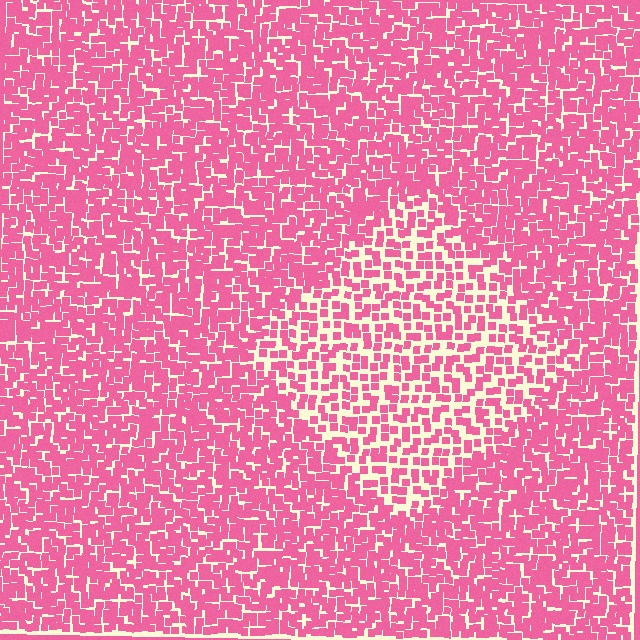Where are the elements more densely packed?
The elements are more densely packed outside the diamond boundary.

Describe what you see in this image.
The image contains small pink elements arranged at two different densities. A diamond-shaped region is visible where the elements are less densely packed than the surrounding area.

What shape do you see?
I see a diamond.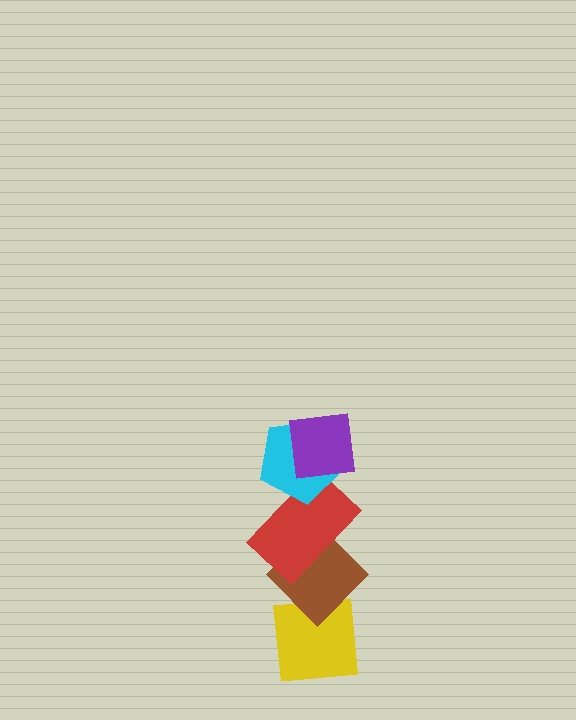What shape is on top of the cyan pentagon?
The purple square is on top of the cyan pentagon.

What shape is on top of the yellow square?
The brown diamond is on top of the yellow square.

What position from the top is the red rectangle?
The red rectangle is 3rd from the top.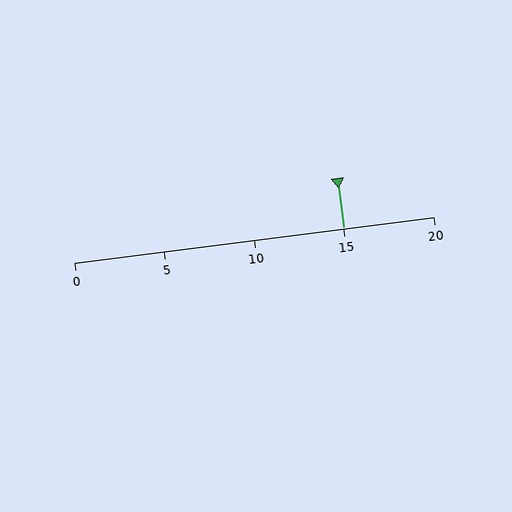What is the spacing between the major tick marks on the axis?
The major ticks are spaced 5 apart.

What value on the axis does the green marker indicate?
The marker indicates approximately 15.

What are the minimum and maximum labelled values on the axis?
The axis runs from 0 to 20.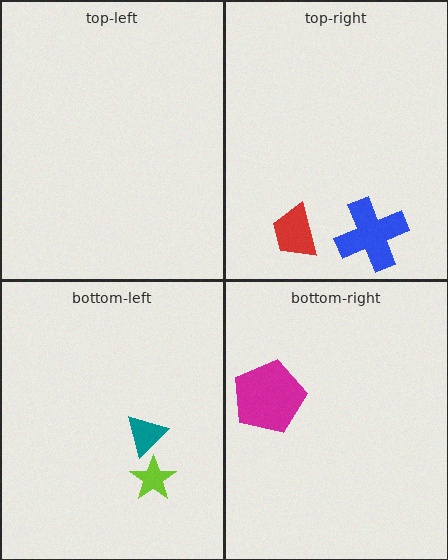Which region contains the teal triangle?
The bottom-left region.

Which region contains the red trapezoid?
The top-right region.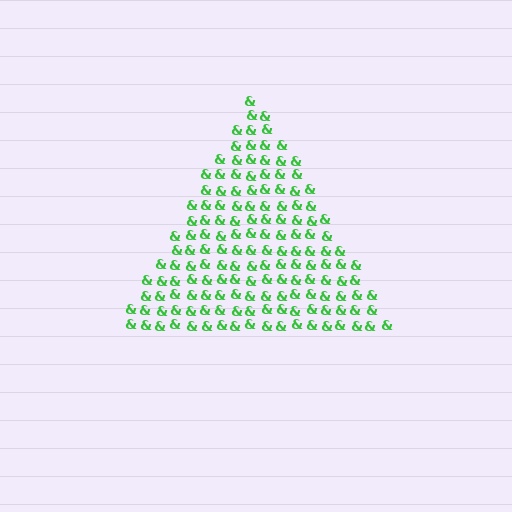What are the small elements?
The small elements are ampersands.